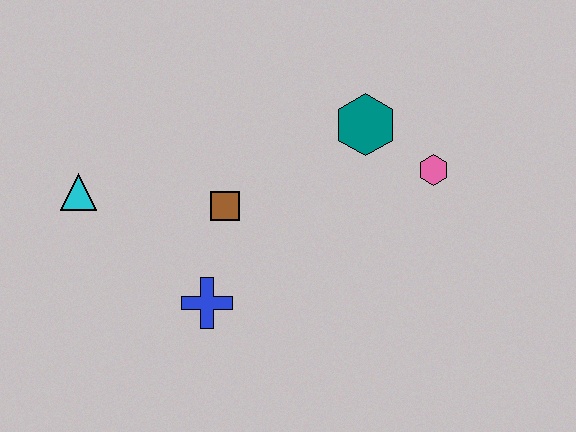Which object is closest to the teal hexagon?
The pink hexagon is closest to the teal hexagon.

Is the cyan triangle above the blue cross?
Yes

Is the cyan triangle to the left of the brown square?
Yes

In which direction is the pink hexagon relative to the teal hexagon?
The pink hexagon is to the right of the teal hexagon.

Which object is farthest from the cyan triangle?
The pink hexagon is farthest from the cyan triangle.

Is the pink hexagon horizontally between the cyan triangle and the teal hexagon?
No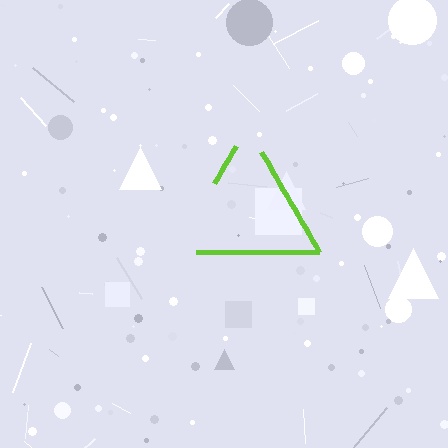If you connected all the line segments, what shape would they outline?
They would outline a triangle.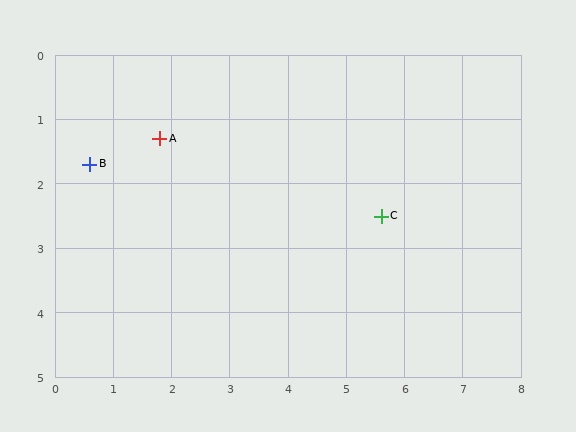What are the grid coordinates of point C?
Point C is at approximately (5.6, 2.5).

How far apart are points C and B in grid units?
Points C and B are about 5.1 grid units apart.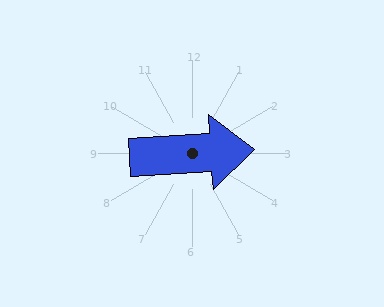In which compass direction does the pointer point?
East.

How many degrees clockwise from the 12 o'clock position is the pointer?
Approximately 86 degrees.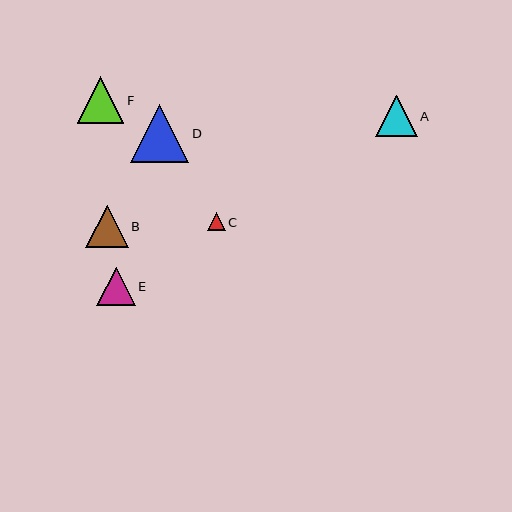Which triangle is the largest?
Triangle D is the largest with a size of approximately 58 pixels.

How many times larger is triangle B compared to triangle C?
Triangle B is approximately 2.4 times the size of triangle C.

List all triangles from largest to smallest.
From largest to smallest: D, F, B, A, E, C.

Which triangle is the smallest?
Triangle C is the smallest with a size of approximately 18 pixels.